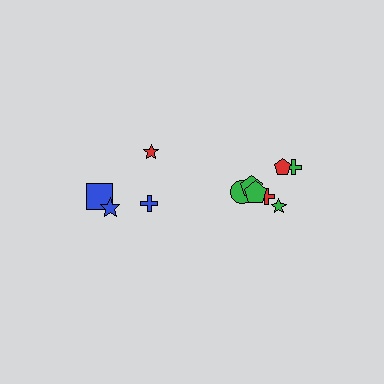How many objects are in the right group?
There are 7 objects.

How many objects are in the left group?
There are 4 objects.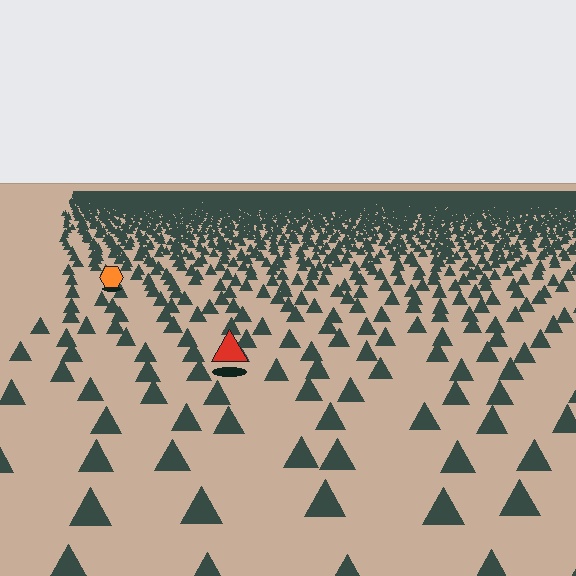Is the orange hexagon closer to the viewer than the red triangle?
No. The red triangle is closer — you can tell from the texture gradient: the ground texture is coarser near it.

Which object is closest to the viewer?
The red triangle is closest. The texture marks near it are larger and more spread out.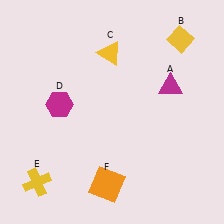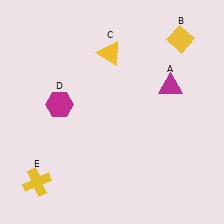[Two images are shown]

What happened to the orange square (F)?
The orange square (F) was removed in Image 2. It was in the bottom-left area of Image 1.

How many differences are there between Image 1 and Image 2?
There is 1 difference between the two images.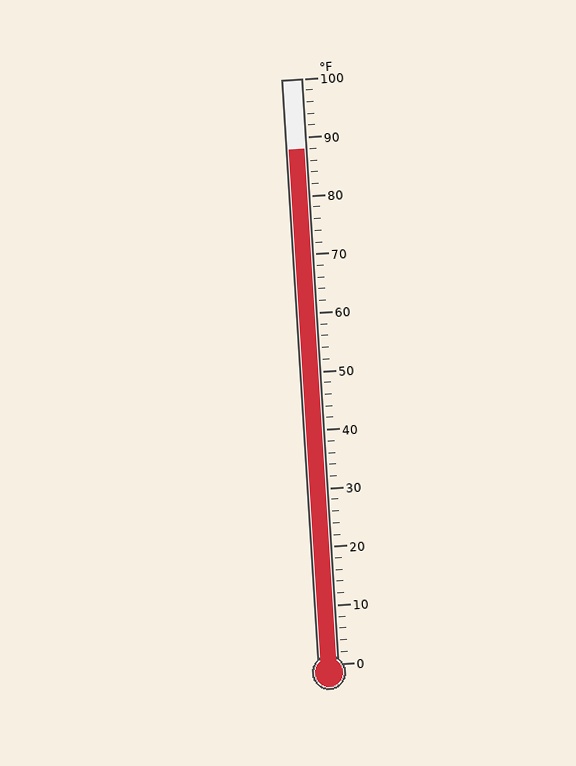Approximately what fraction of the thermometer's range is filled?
The thermometer is filled to approximately 90% of its range.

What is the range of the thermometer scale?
The thermometer scale ranges from 0°F to 100°F.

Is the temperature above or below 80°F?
The temperature is above 80°F.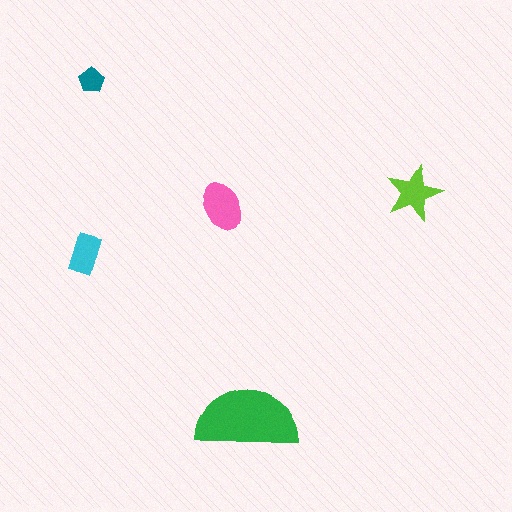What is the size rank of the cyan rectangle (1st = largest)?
4th.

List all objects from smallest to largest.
The teal pentagon, the cyan rectangle, the lime star, the pink ellipse, the green semicircle.